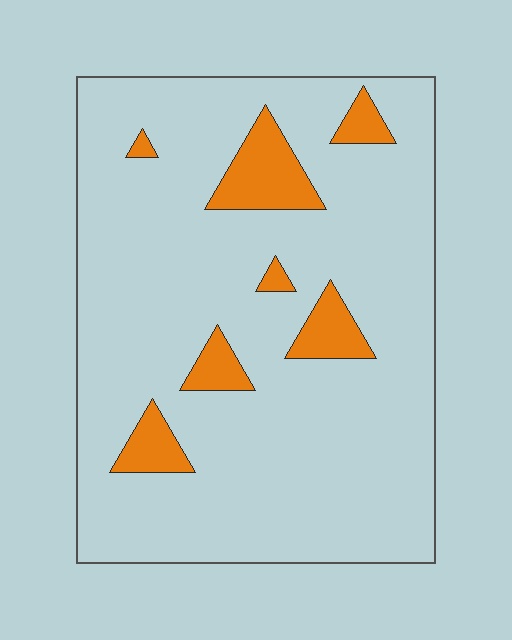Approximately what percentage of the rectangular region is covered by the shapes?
Approximately 10%.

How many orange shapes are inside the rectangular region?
7.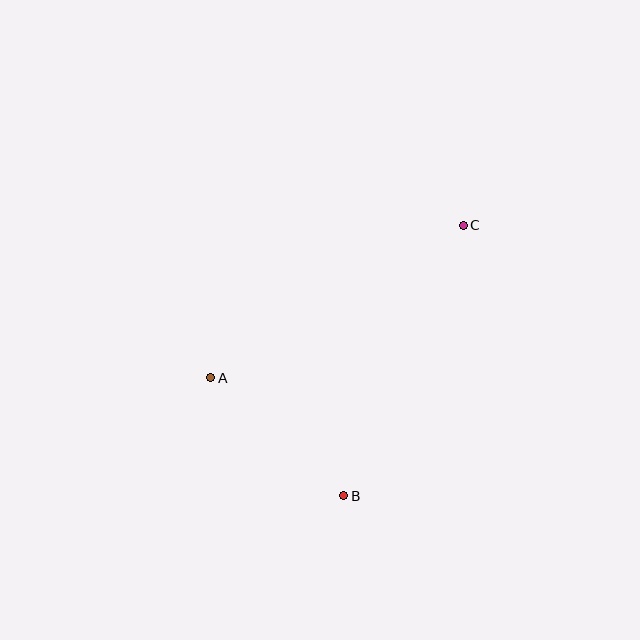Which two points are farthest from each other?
Points B and C are farthest from each other.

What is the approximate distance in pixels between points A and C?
The distance between A and C is approximately 294 pixels.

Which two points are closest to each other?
Points A and B are closest to each other.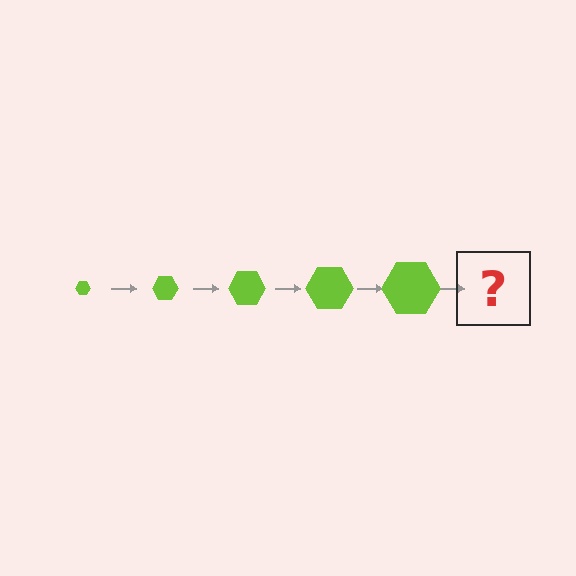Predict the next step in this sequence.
The next step is a lime hexagon, larger than the previous one.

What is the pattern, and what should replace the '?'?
The pattern is that the hexagon gets progressively larger each step. The '?' should be a lime hexagon, larger than the previous one.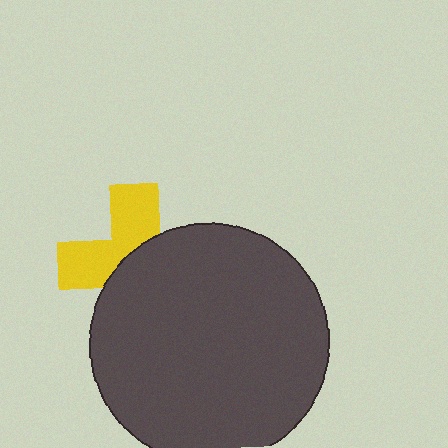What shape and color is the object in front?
The object in front is a dark gray circle.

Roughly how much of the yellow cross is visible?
A small part of it is visible (roughly 44%).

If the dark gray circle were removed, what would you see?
You would see the complete yellow cross.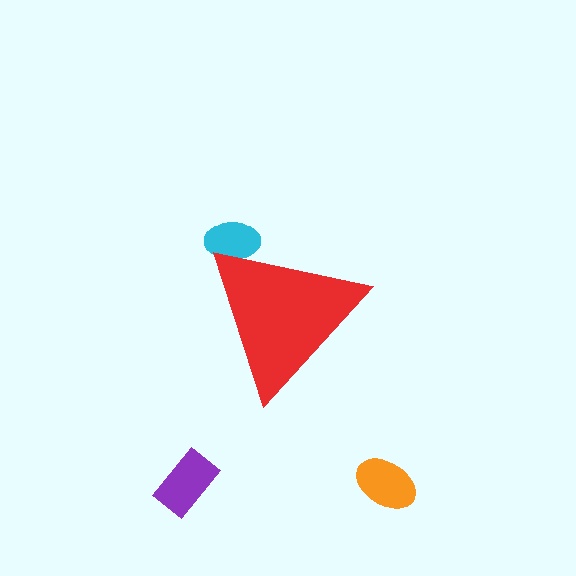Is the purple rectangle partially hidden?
No, the purple rectangle is fully visible.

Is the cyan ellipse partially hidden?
Yes, the cyan ellipse is partially hidden behind the red triangle.